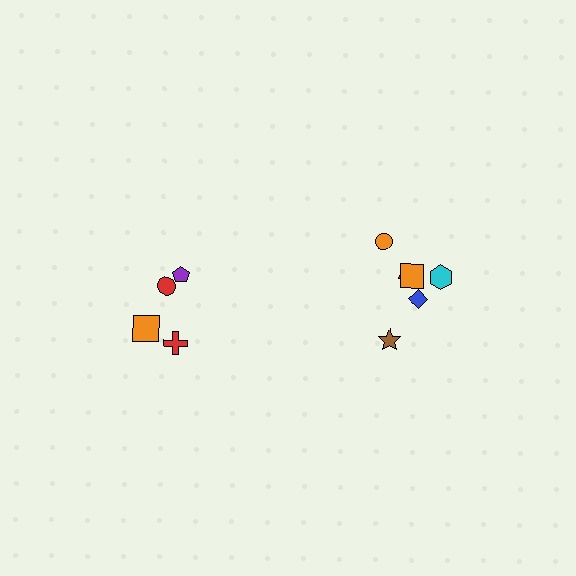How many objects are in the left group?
There are 4 objects.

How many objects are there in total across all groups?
There are 10 objects.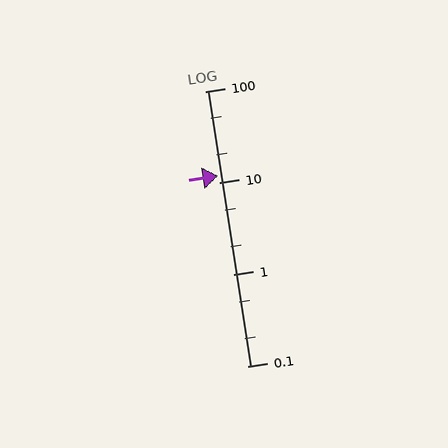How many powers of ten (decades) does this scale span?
The scale spans 3 decades, from 0.1 to 100.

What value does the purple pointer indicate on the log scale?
The pointer indicates approximately 12.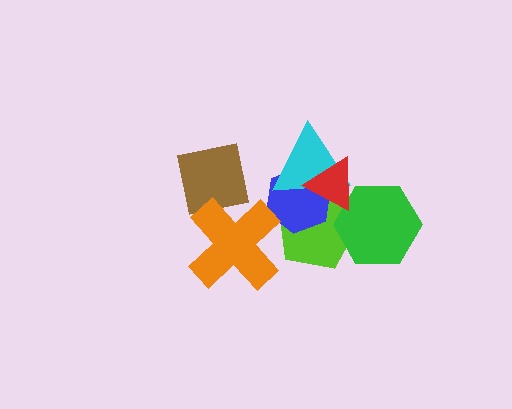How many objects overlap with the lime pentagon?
4 objects overlap with the lime pentagon.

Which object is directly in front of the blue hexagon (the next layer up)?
The cyan triangle is directly in front of the blue hexagon.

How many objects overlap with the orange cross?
1 object overlaps with the orange cross.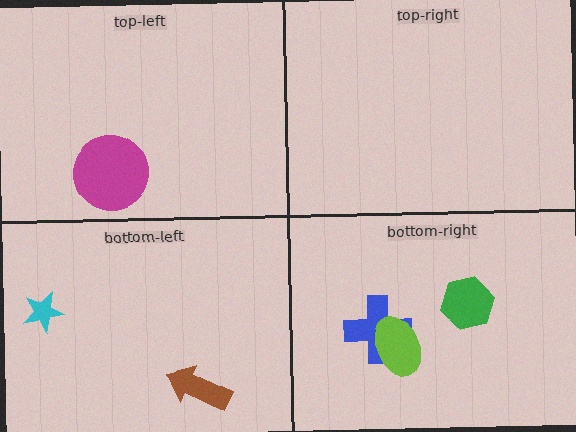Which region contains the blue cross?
The bottom-right region.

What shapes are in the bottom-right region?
The blue cross, the green hexagon, the lime ellipse.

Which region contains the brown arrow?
The bottom-left region.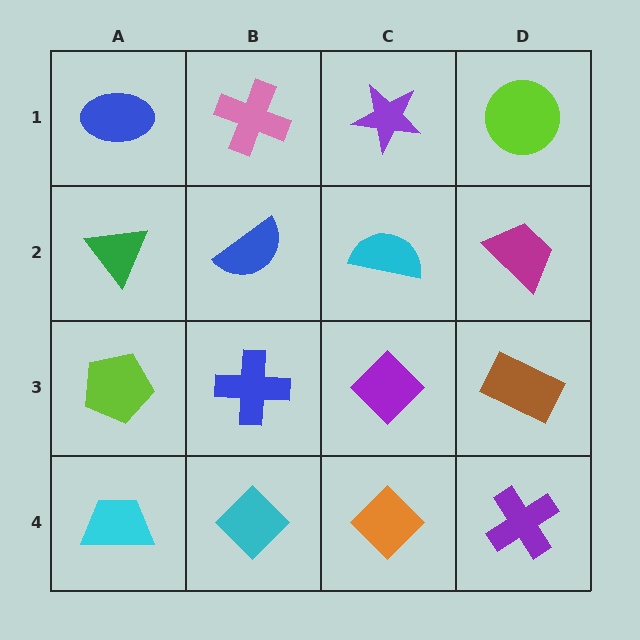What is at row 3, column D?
A brown rectangle.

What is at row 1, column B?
A pink cross.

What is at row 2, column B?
A blue semicircle.